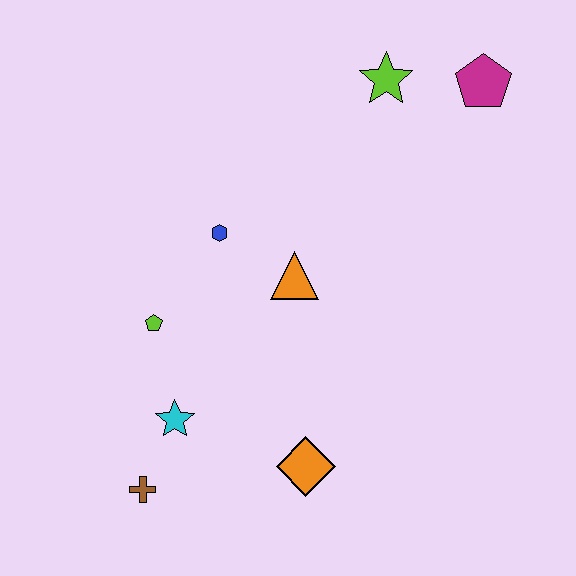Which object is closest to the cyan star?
The brown cross is closest to the cyan star.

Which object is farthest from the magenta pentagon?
The brown cross is farthest from the magenta pentagon.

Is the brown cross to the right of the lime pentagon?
No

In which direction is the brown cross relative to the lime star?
The brown cross is below the lime star.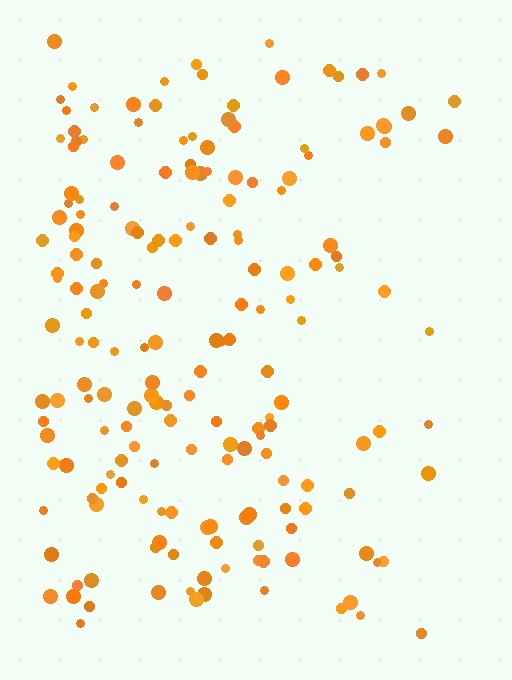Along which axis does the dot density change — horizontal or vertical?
Horizontal.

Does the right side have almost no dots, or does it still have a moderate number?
Still a moderate number, just noticeably fewer than the left.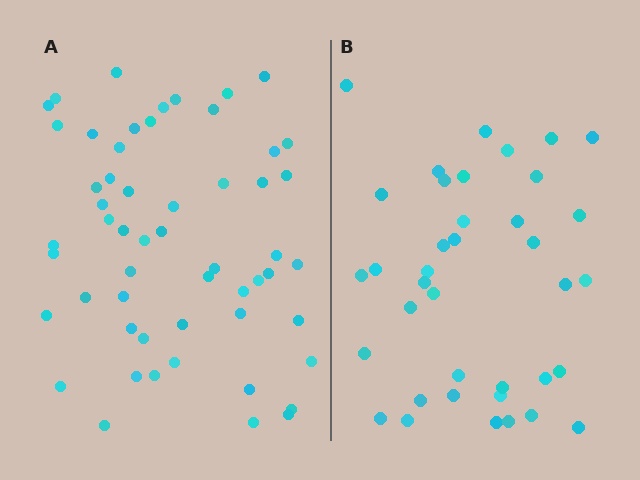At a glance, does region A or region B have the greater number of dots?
Region A (the left region) has more dots.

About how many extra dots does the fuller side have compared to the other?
Region A has approximately 15 more dots than region B.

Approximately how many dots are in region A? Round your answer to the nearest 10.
About 60 dots. (The exact count is 55, which rounds to 60.)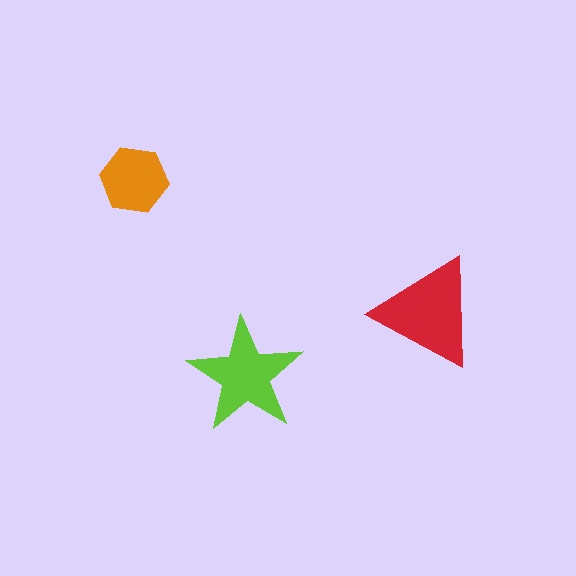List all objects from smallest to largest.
The orange hexagon, the lime star, the red triangle.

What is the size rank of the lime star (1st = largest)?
2nd.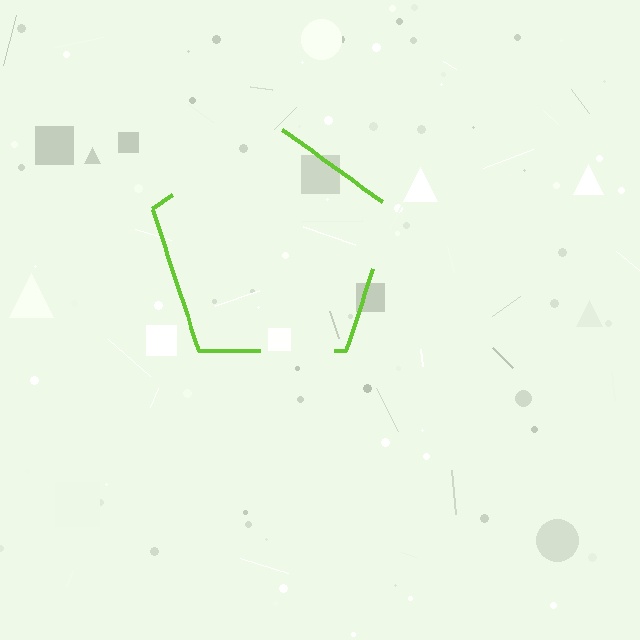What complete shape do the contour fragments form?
The contour fragments form a pentagon.